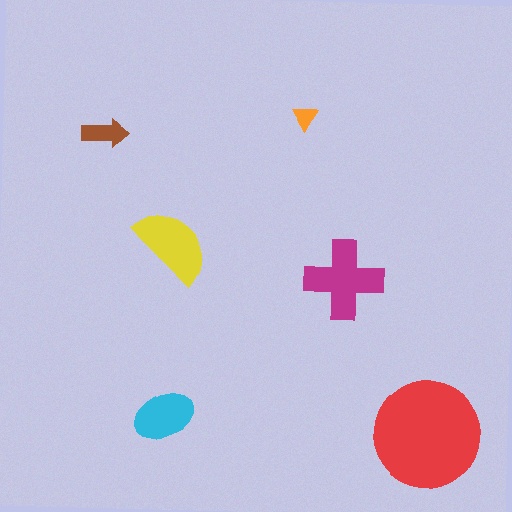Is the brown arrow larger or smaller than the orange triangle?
Larger.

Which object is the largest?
The red circle.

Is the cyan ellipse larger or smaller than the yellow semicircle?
Smaller.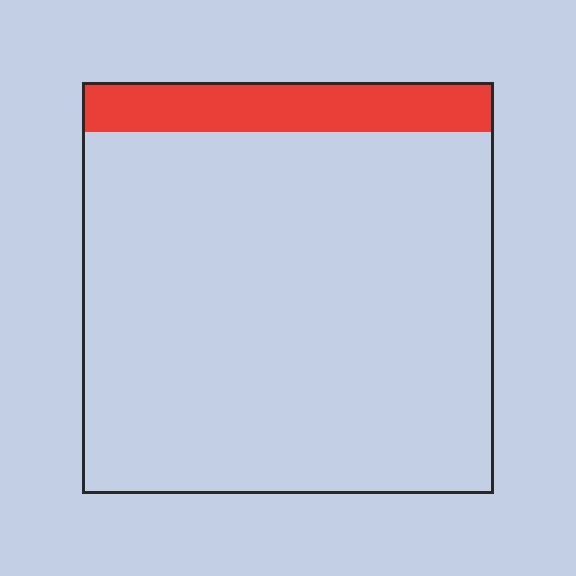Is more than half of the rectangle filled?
No.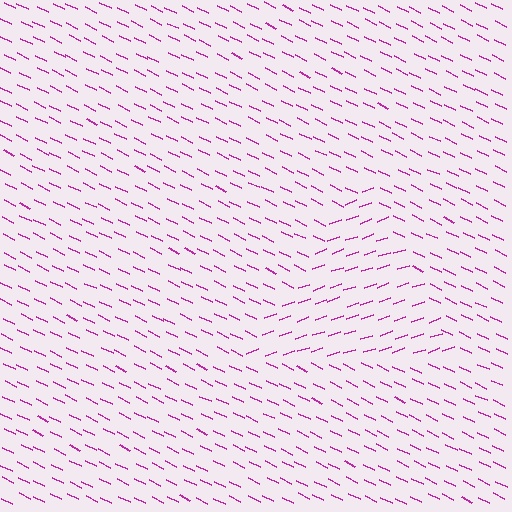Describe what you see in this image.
The image is filled with small magenta line segments. A triangle region in the image has lines oriented differently from the surrounding lines, creating a visible texture boundary.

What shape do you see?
I see a triangle.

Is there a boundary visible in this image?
Yes, there is a texture boundary formed by a change in line orientation.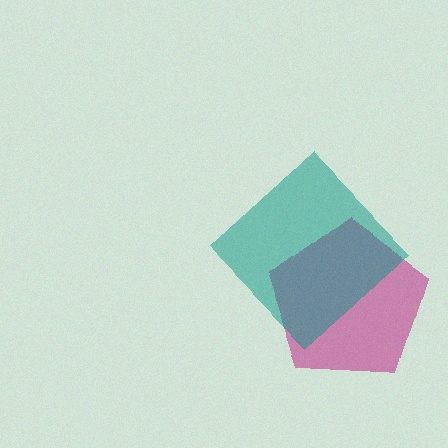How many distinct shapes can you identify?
There are 2 distinct shapes: a magenta pentagon, a teal diamond.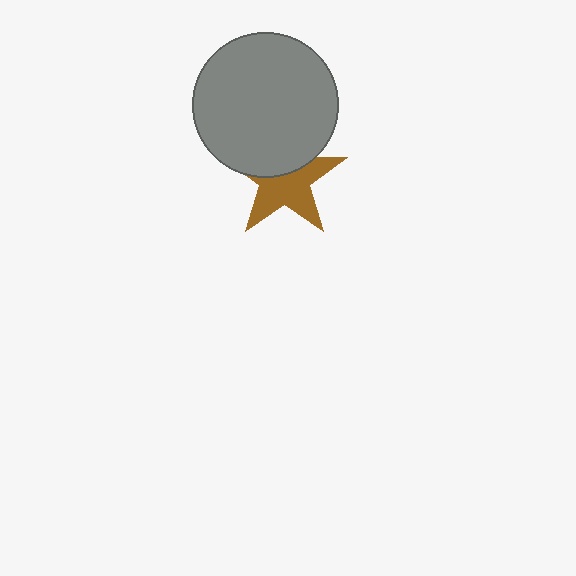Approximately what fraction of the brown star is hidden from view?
Roughly 40% of the brown star is hidden behind the gray circle.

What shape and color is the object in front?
The object in front is a gray circle.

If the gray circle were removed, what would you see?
You would see the complete brown star.